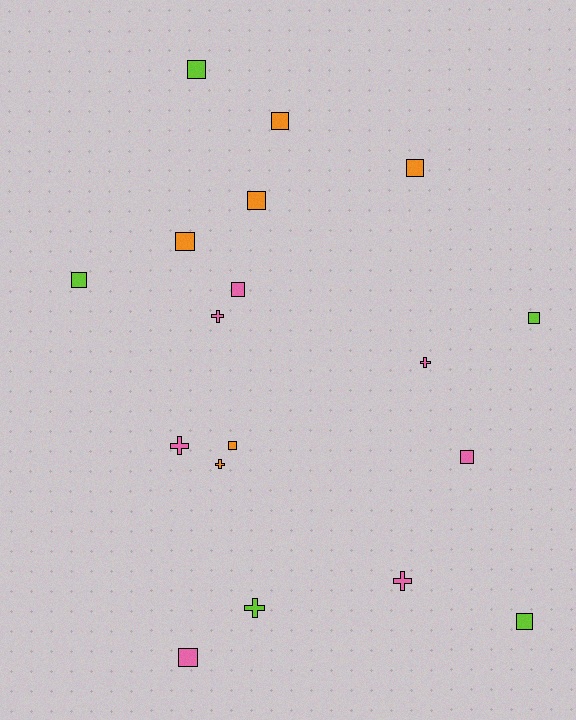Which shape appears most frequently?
Square, with 12 objects.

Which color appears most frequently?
Pink, with 7 objects.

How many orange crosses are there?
There is 1 orange cross.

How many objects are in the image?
There are 18 objects.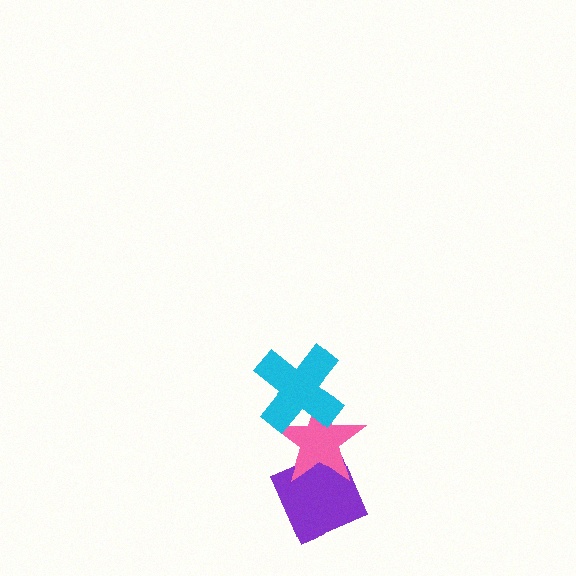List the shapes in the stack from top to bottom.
From top to bottom: the cyan cross, the pink star, the purple diamond.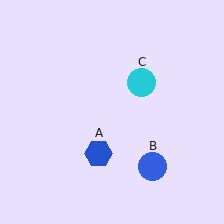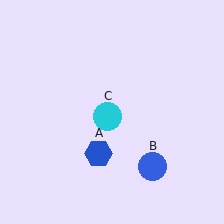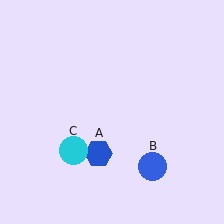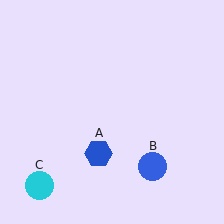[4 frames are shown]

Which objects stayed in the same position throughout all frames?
Blue hexagon (object A) and blue circle (object B) remained stationary.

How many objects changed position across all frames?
1 object changed position: cyan circle (object C).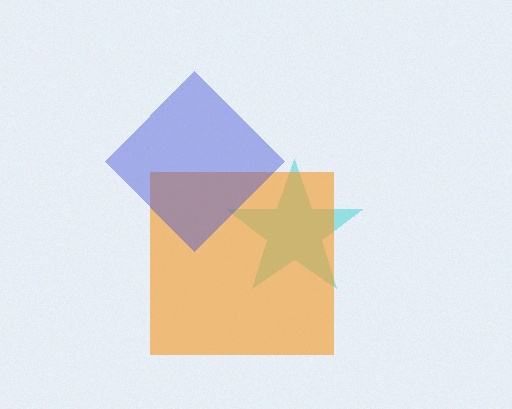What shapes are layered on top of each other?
The layered shapes are: a cyan star, an orange square, a blue diamond.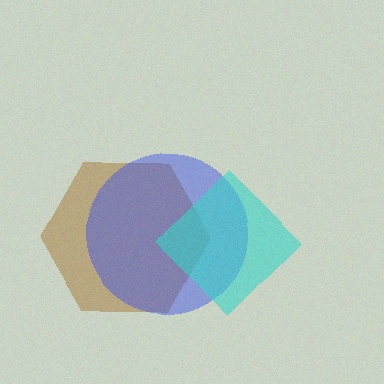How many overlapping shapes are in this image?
There are 3 overlapping shapes in the image.